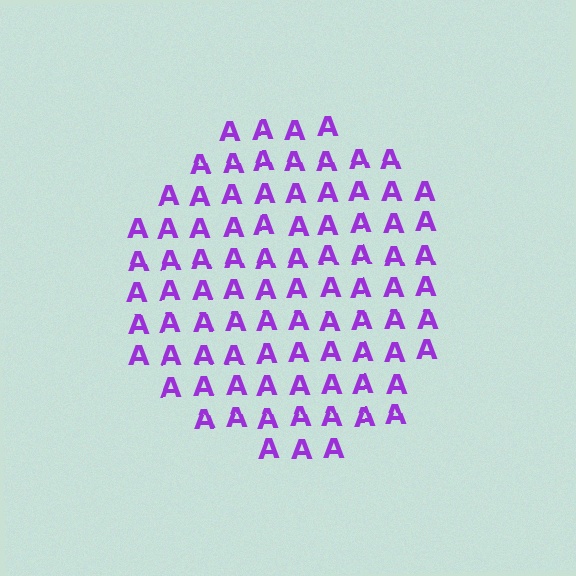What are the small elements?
The small elements are letter A's.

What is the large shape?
The large shape is a circle.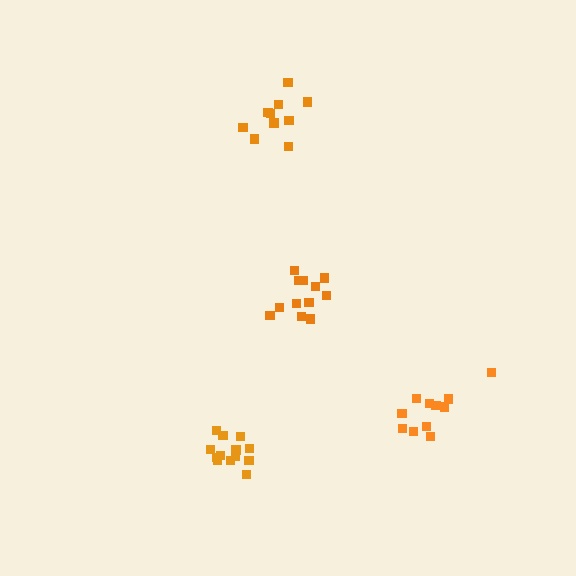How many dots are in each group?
Group 1: 13 dots, Group 2: 11 dots, Group 3: 12 dots, Group 4: 10 dots (46 total).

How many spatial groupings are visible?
There are 4 spatial groupings.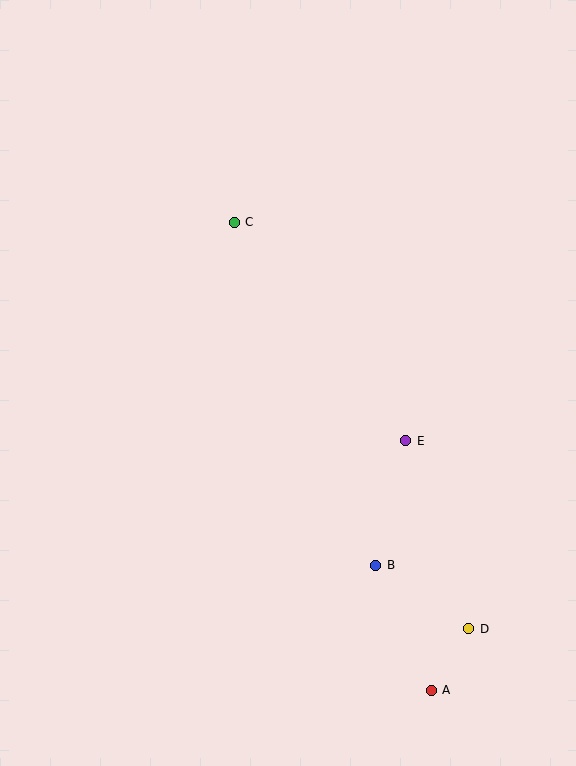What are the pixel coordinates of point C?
Point C is at (234, 222).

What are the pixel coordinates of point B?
Point B is at (376, 565).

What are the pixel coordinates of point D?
Point D is at (469, 629).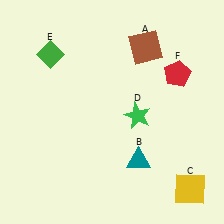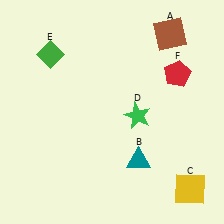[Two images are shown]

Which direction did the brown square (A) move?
The brown square (A) moved right.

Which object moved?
The brown square (A) moved right.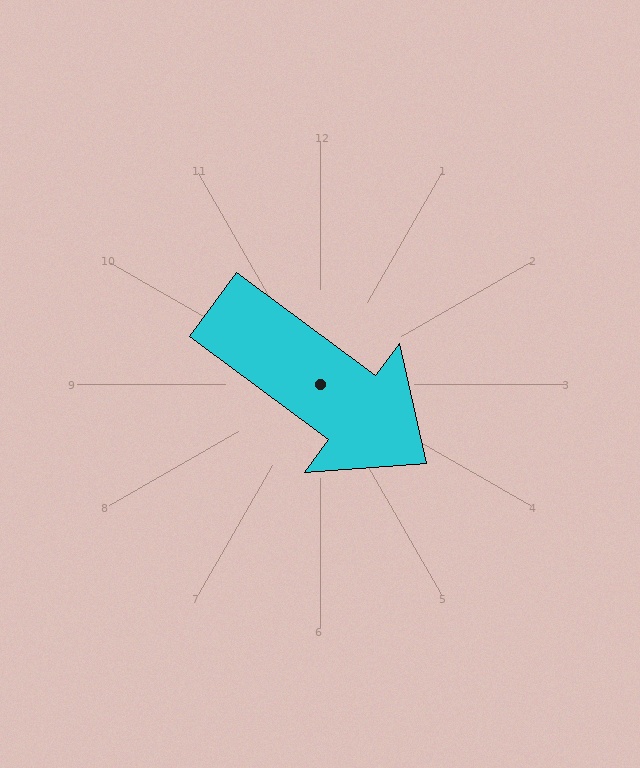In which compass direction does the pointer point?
Southeast.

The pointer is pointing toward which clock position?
Roughly 4 o'clock.